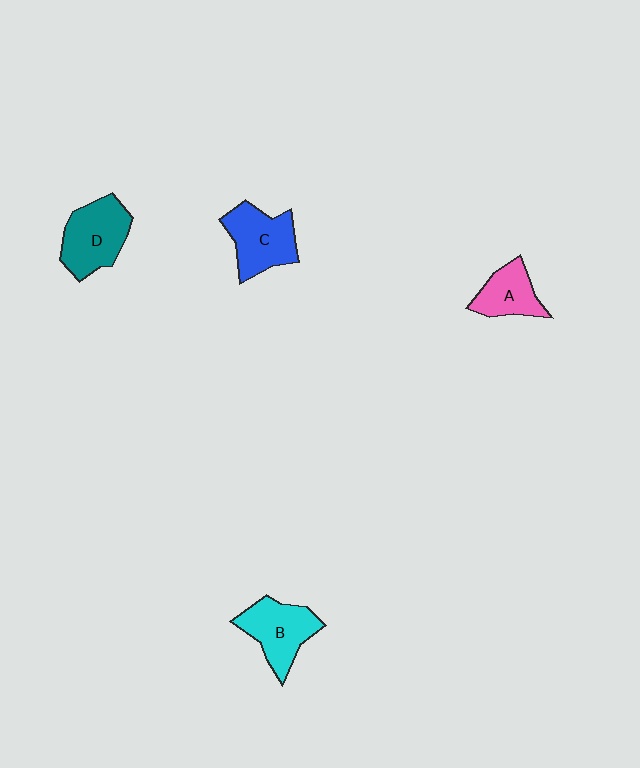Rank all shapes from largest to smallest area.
From largest to smallest: D (teal), C (blue), B (cyan), A (pink).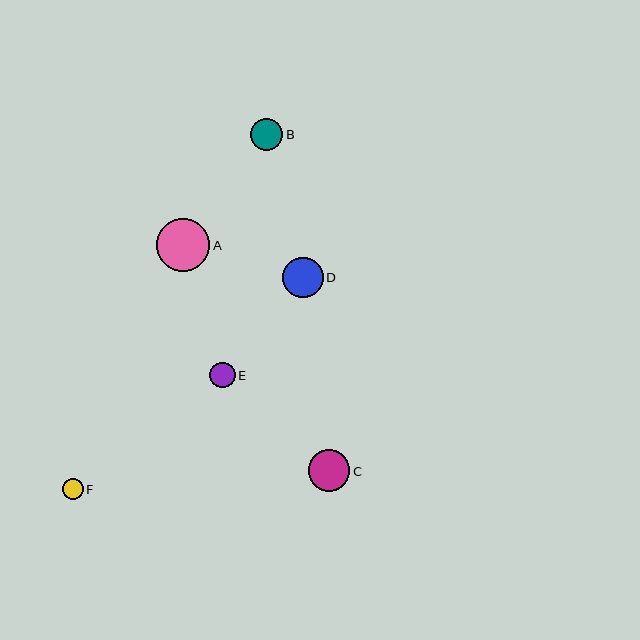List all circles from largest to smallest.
From largest to smallest: A, C, D, B, E, F.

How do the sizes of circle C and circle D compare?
Circle C and circle D are approximately the same size.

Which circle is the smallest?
Circle F is the smallest with a size of approximately 21 pixels.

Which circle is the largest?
Circle A is the largest with a size of approximately 53 pixels.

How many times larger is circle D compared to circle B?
Circle D is approximately 1.2 times the size of circle B.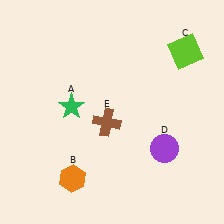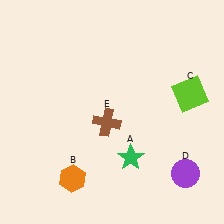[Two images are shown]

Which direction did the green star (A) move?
The green star (A) moved right.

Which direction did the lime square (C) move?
The lime square (C) moved down.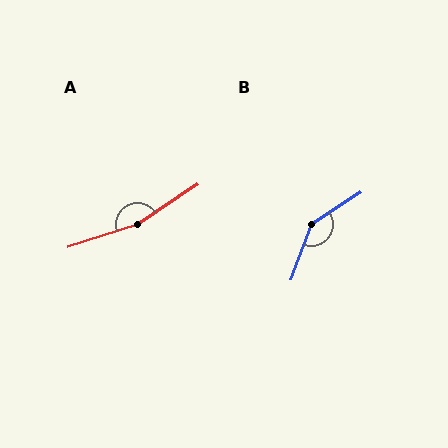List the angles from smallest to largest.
B (143°), A (164°).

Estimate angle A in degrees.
Approximately 164 degrees.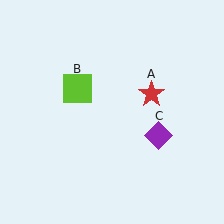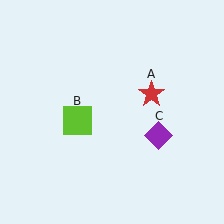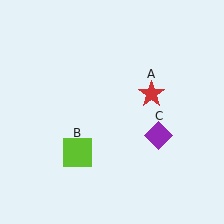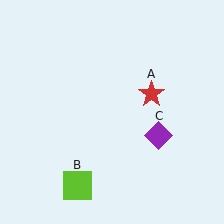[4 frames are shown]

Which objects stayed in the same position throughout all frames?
Red star (object A) and purple diamond (object C) remained stationary.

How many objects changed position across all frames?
1 object changed position: lime square (object B).